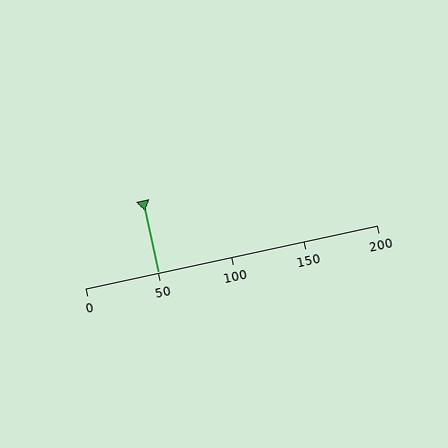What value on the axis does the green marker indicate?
The marker indicates approximately 50.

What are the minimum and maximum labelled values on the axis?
The axis runs from 0 to 200.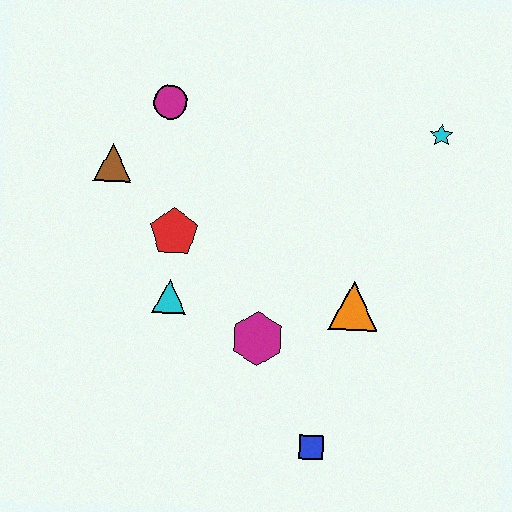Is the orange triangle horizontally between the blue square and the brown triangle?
No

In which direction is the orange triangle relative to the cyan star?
The orange triangle is below the cyan star.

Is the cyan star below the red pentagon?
No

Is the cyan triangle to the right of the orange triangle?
No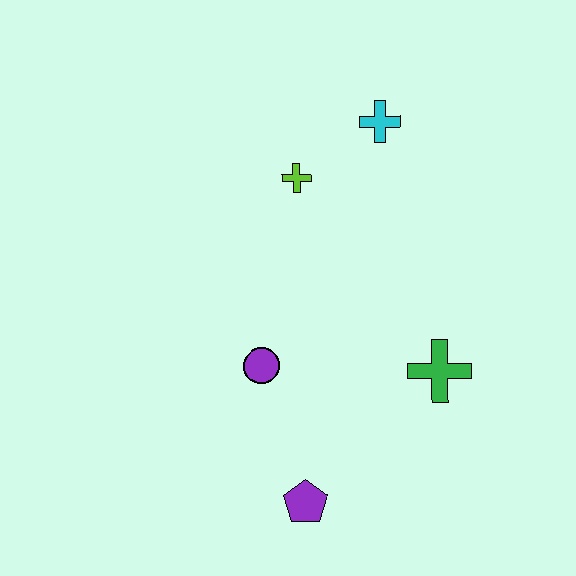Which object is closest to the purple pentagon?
The purple circle is closest to the purple pentagon.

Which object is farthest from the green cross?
The cyan cross is farthest from the green cross.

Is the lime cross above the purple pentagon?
Yes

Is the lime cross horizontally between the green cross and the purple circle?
Yes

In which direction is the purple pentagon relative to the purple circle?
The purple pentagon is below the purple circle.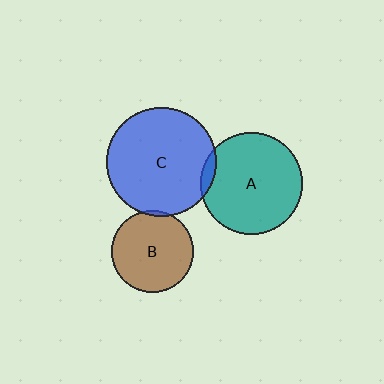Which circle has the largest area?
Circle C (blue).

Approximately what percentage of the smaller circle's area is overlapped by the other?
Approximately 5%.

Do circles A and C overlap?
Yes.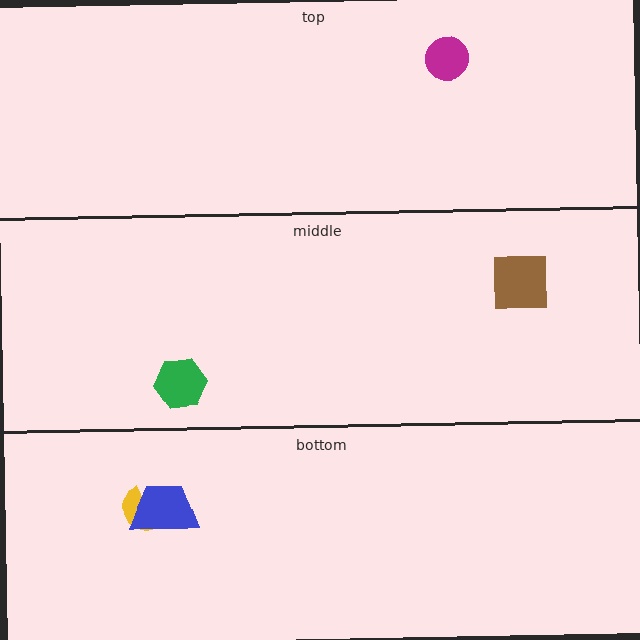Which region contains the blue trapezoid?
The bottom region.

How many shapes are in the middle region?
2.